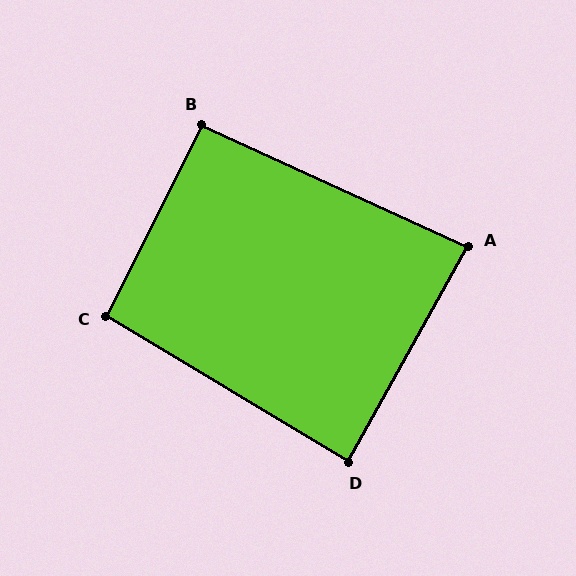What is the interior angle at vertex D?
Approximately 88 degrees (approximately right).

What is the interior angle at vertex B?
Approximately 92 degrees (approximately right).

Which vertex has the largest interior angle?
C, at approximately 94 degrees.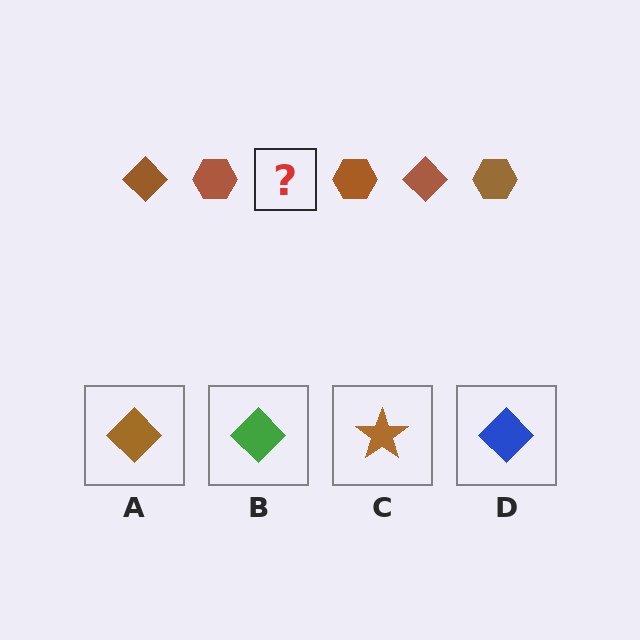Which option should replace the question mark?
Option A.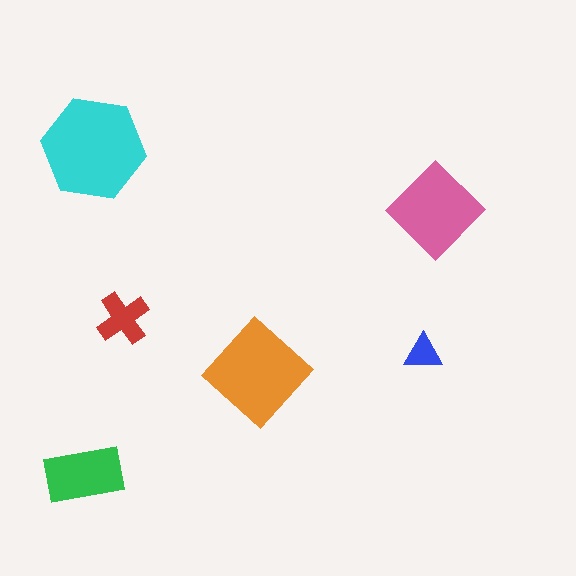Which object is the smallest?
The blue triangle.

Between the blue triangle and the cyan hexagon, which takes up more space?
The cyan hexagon.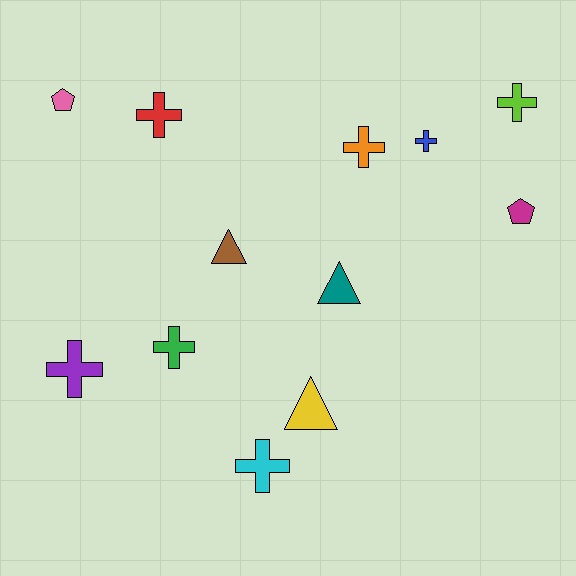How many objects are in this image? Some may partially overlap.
There are 12 objects.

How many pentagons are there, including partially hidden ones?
There are 2 pentagons.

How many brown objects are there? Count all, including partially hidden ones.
There is 1 brown object.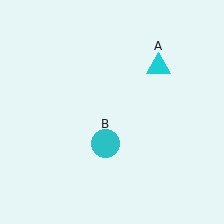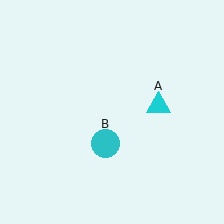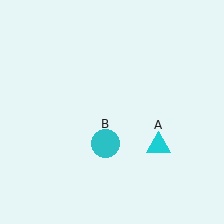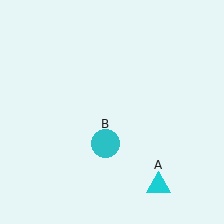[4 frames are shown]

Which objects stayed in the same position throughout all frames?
Cyan circle (object B) remained stationary.